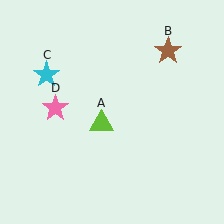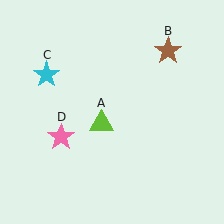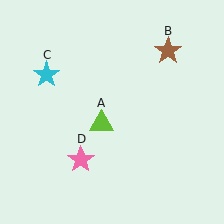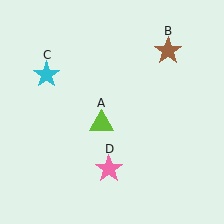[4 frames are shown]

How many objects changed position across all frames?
1 object changed position: pink star (object D).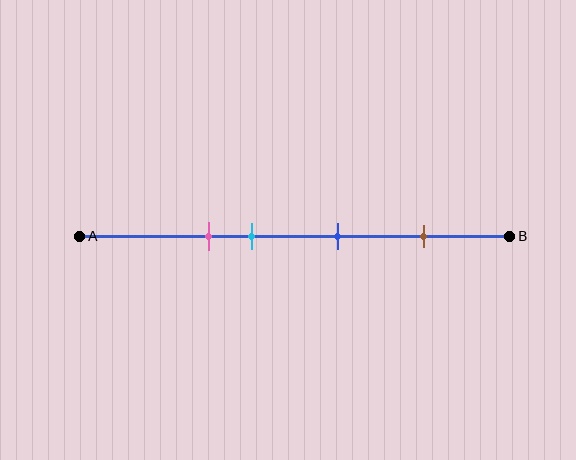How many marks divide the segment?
There are 4 marks dividing the segment.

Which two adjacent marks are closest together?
The pink and cyan marks are the closest adjacent pair.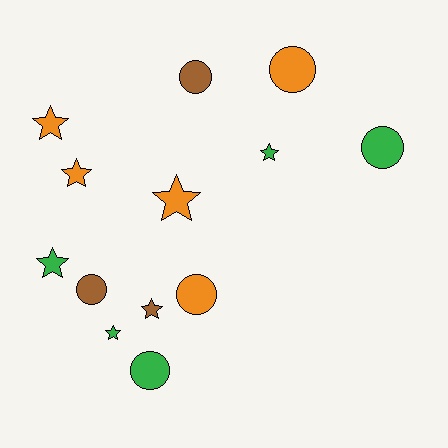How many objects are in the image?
There are 13 objects.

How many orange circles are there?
There are 2 orange circles.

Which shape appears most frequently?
Star, with 7 objects.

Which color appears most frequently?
Green, with 5 objects.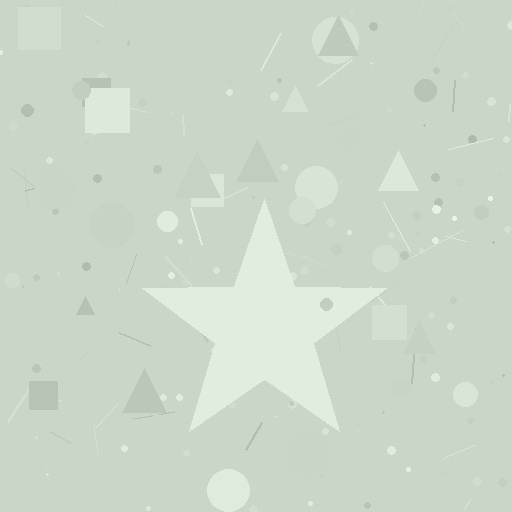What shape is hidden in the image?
A star is hidden in the image.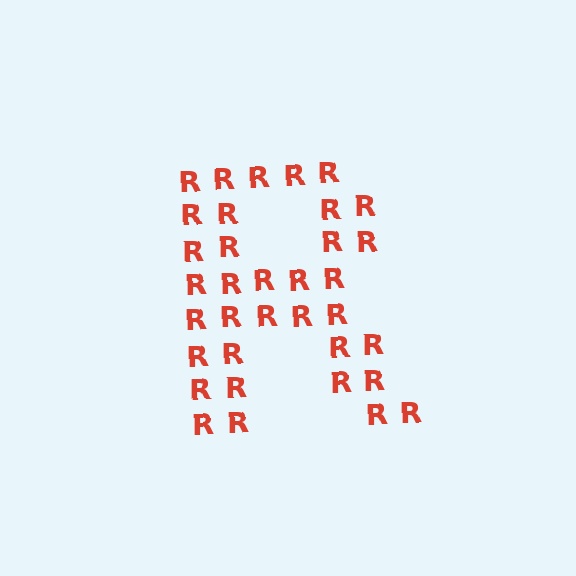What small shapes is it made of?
It is made of small letter R's.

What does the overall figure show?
The overall figure shows the letter R.